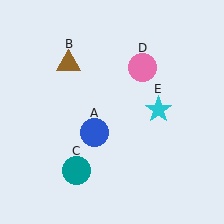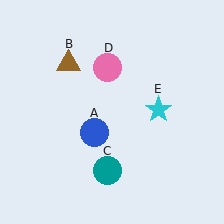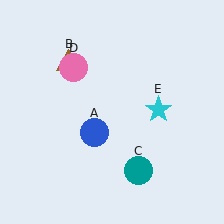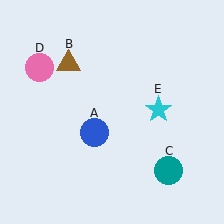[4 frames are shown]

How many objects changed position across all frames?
2 objects changed position: teal circle (object C), pink circle (object D).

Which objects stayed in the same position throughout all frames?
Blue circle (object A) and brown triangle (object B) and cyan star (object E) remained stationary.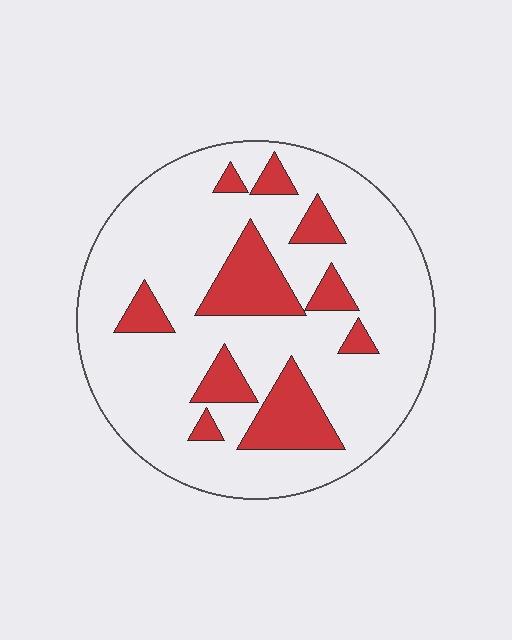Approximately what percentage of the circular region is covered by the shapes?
Approximately 20%.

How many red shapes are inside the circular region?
10.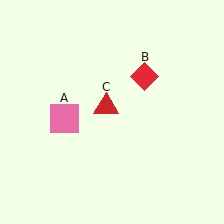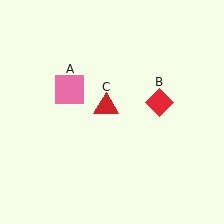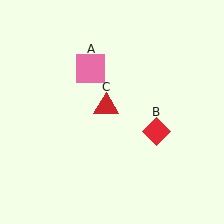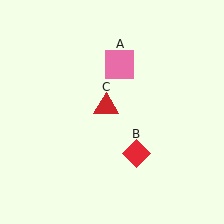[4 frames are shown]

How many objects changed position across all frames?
2 objects changed position: pink square (object A), red diamond (object B).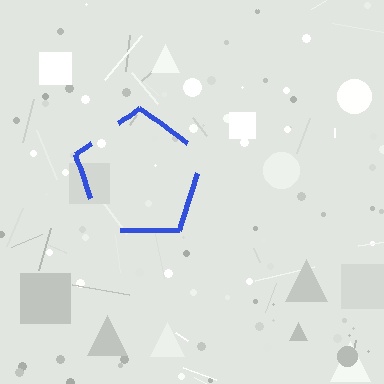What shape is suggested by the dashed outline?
The dashed outline suggests a pentagon.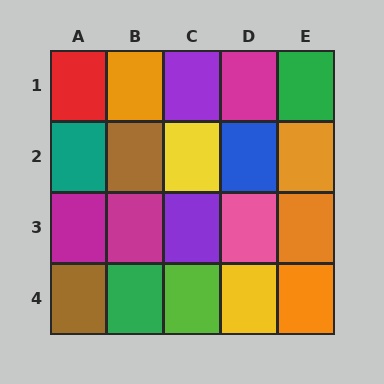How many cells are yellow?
2 cells are yellow.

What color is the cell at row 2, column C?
Yellow.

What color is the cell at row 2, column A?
Teal.